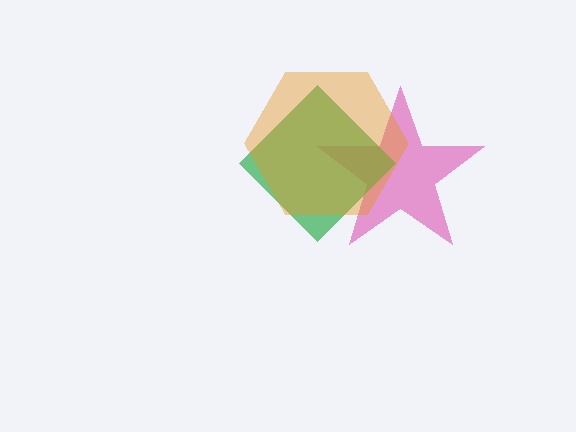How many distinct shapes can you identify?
There are 3 distinct shapes: a magenta star, a green diamond, an orange hexagon.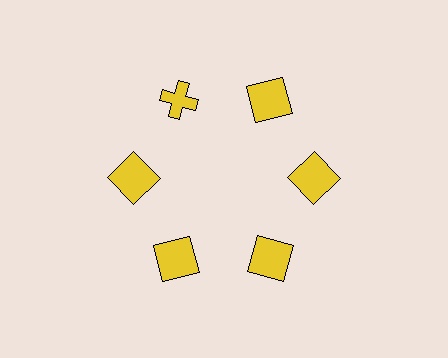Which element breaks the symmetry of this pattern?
The yellow cross at roughly the 11 o'clock position breaks the symmetry. All other shapes are yellow squares.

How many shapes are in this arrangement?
There are 6 shapes arranged in a ring pattern.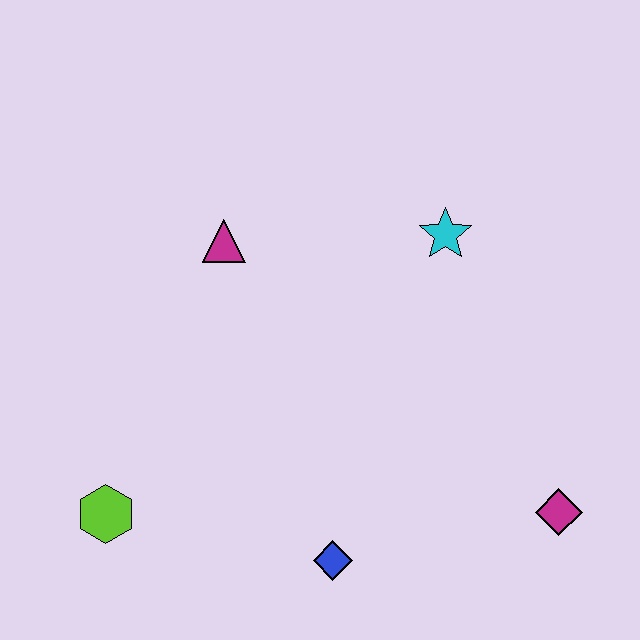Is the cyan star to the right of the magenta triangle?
Yes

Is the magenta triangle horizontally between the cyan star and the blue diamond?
No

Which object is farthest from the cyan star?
The lime hexagon is farthest from the cyan star.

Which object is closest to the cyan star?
The magenta triangle is closest to the cyan star.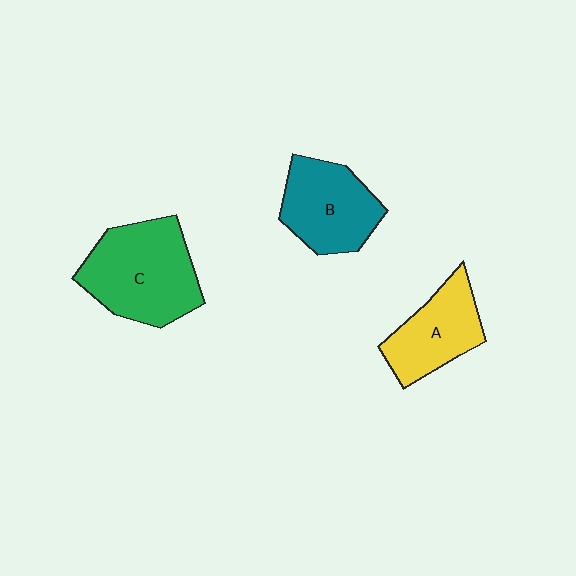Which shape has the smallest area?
Shape A (yellow).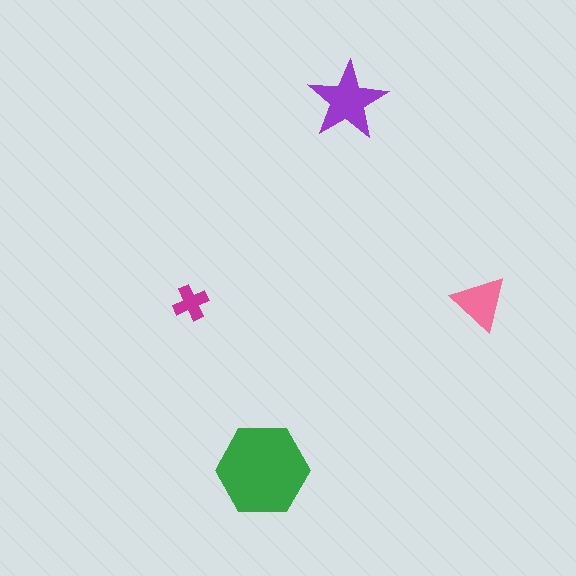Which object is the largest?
The green hexagon.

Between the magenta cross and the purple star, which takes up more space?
The purple star.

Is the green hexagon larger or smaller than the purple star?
Larger.